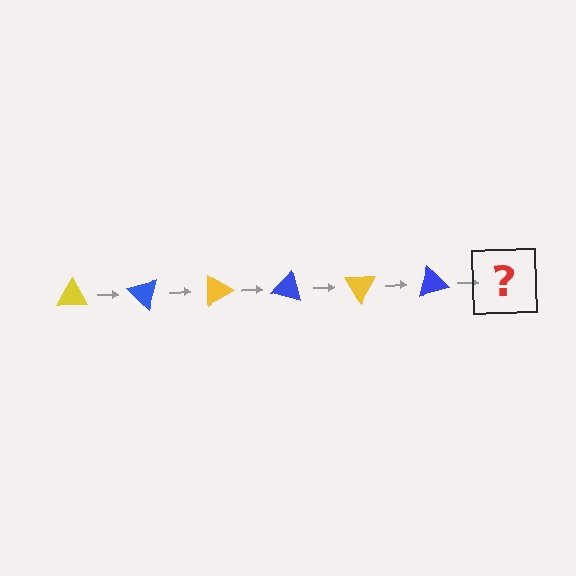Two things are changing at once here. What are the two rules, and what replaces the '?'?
The two rules are that it rotates 45 degrees each step and the color cycles through yellow and blue. The '?' should be a yellow triangle, rotated 270 degrees from the start.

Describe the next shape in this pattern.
It should be a yellow triangle, rotated 270 degrees from the start.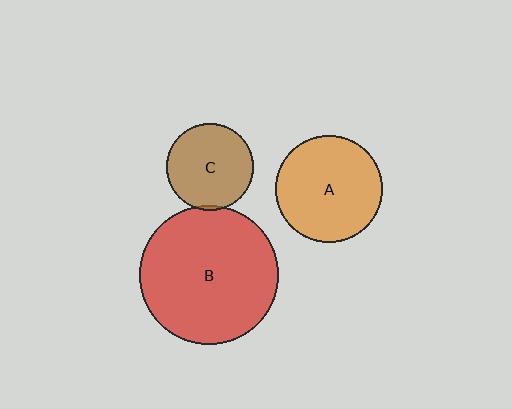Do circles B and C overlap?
Yes.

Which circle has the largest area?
Circle B (red).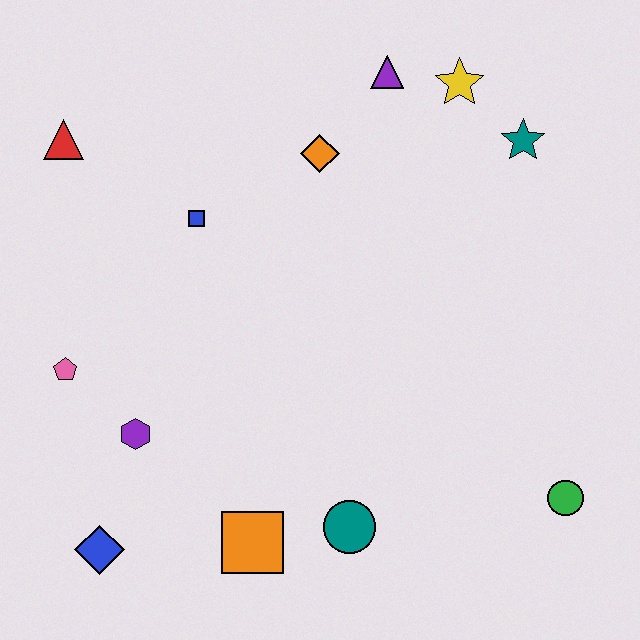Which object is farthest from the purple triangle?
The blue diamond is farthest from the purple triangle.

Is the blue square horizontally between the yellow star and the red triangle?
Yes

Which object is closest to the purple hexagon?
The pink pentagon is closest to the purple hexagon.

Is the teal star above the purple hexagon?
Yes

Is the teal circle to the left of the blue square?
No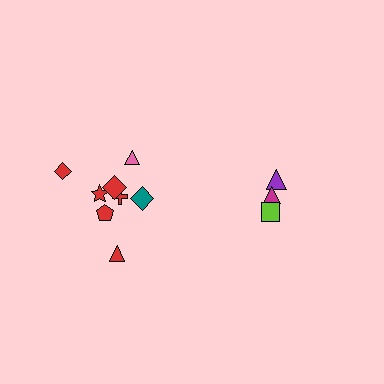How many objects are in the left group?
There are 8 objects.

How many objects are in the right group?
There are 3 objects.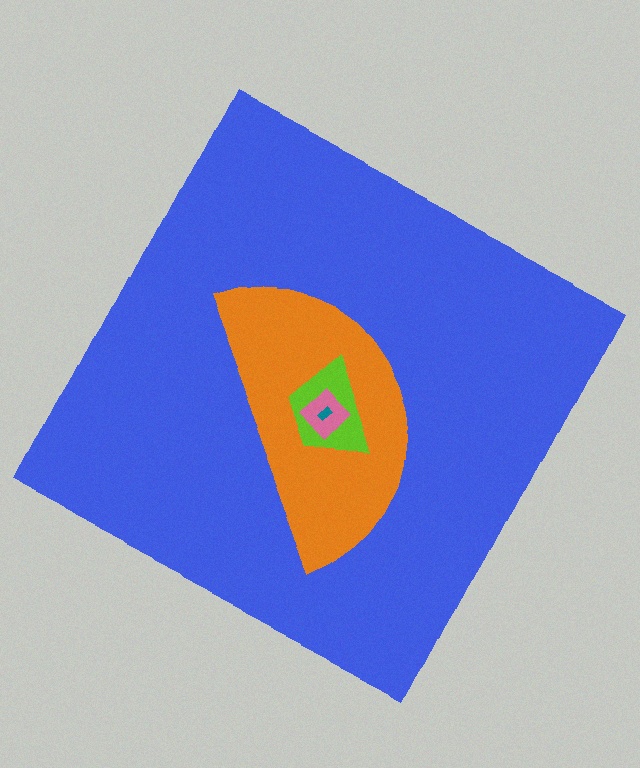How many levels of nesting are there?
5.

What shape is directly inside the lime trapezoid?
The pink diamond.